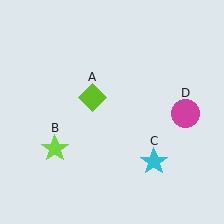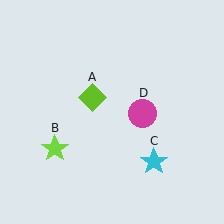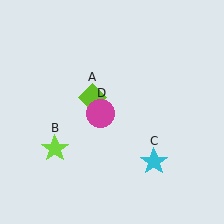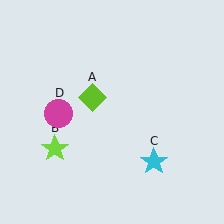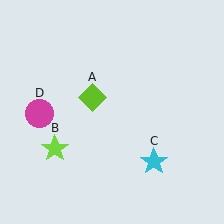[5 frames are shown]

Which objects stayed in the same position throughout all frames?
Lime diamond (object A) and lime star (object B) and cyan star (object C) remained stationary.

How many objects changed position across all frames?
1 object changed position: magenta circle (object D).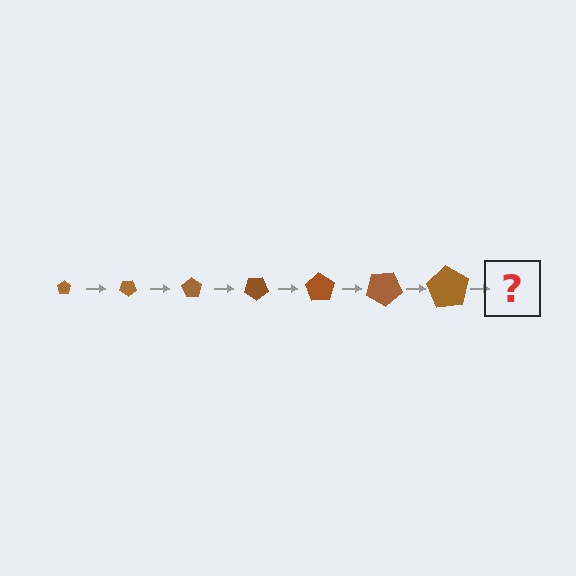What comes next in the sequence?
The next element should be a pentagon, larger than the previous one and rotated 245 degrees from the start.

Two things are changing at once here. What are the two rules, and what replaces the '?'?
The two rules are that the pentagon grows larger each step and it rotates 35 degrees each step. The '?' should be a pentagon, larger than the previous one and rotated 245 degrees from the start.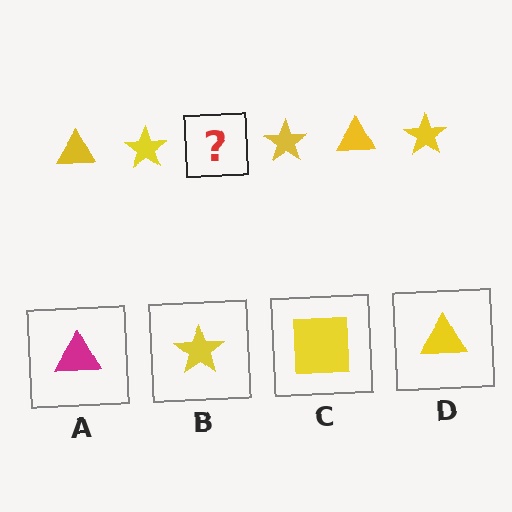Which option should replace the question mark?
Option D.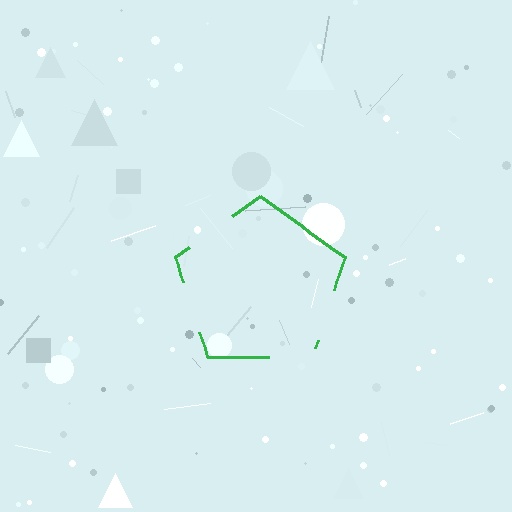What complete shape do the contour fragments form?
The contour fragments form a pentagon.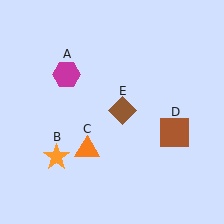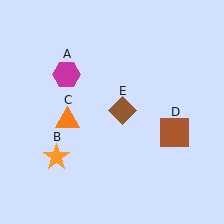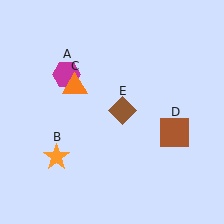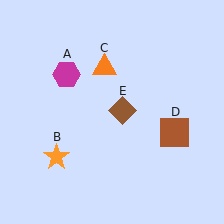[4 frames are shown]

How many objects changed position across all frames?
1 object changed position: orange triangle (object C).